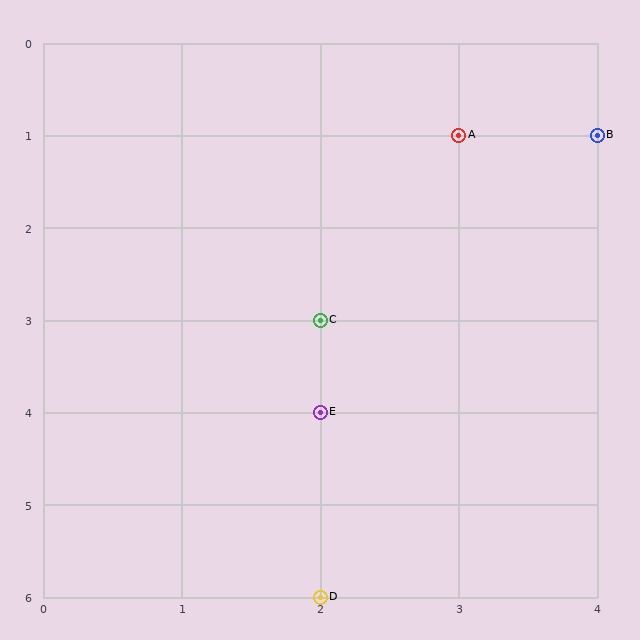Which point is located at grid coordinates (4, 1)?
Point B is at (4, 1).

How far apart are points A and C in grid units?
Points A and C are 1 column and 2 rows apart (about 2.2 grid units diagonally).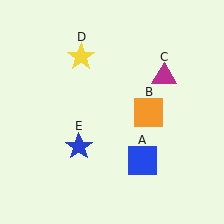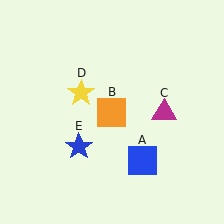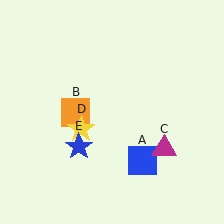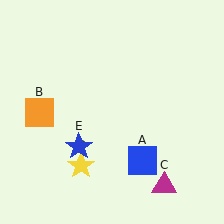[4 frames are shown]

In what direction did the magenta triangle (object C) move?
The magenta triangle (object C) moved down.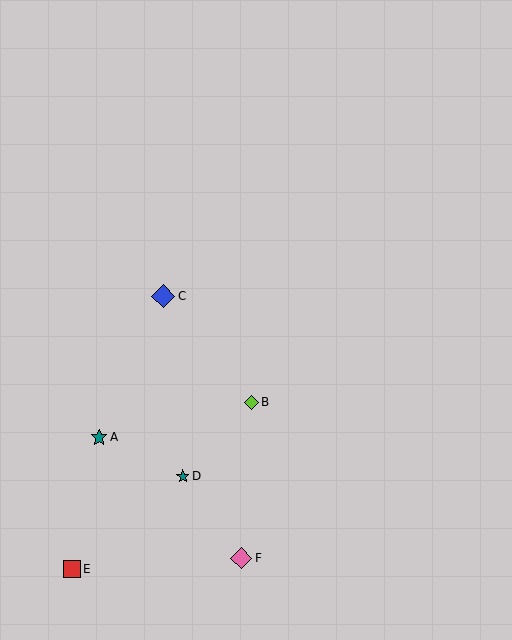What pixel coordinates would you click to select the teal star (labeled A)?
Click at (99, 437) to select the teal star A.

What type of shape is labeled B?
Shape B is a lime diamond.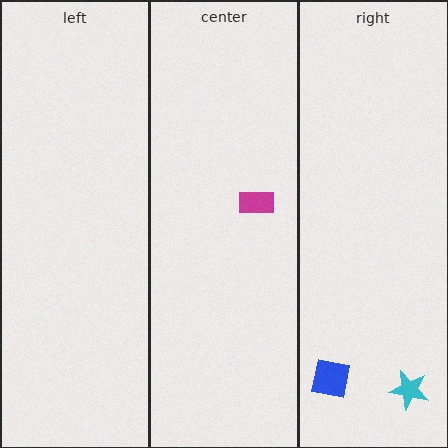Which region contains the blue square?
The right region.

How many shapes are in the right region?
2.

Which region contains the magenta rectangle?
The center region.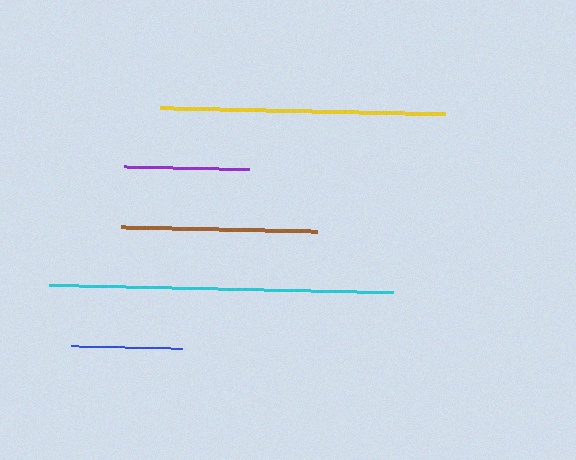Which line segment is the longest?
The cyan line is the longest at approximately 344 pixels.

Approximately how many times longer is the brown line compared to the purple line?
The brown line is approximately 1.6 times the length of the purple line.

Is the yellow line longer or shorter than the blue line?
The yellow line is longer than the blue line.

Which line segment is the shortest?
The blue line is the shortest at approximately 111 pixels.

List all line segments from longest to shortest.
From longest to shortest: cyan, yellow, brown, purple, blue.